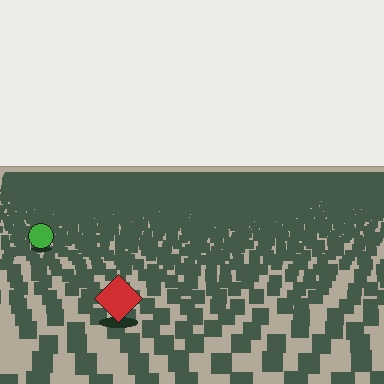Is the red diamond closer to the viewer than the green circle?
Yes. The red diamond is closer — you can tell from the texture gradient: the ground texture is coarser near it.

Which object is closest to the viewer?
The red diamond is closest. The texture marks near it are larger and more spread out.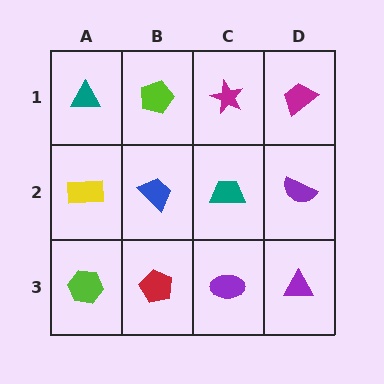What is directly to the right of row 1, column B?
A magenta star.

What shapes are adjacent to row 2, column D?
A magenta trapezoid (row 1, column D), a purple triangle (row 3, column D), a teal trapezoid (row 2, column C).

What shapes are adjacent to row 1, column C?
A teal trapezoid (row 2, column C), a lime pentagon (row 1, column B), a magenta trapezoid (row 1, column D).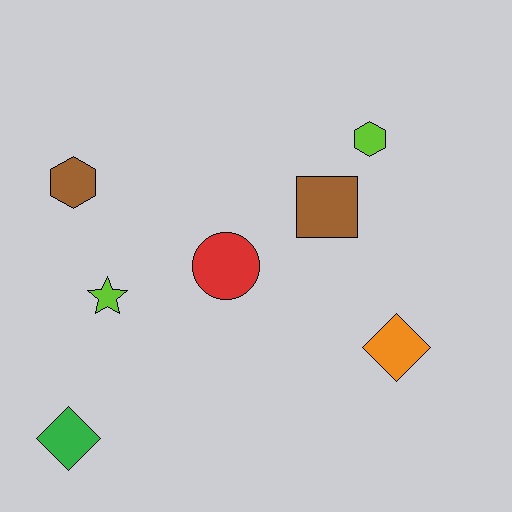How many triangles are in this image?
There are no triangles.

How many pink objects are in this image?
There are no pink objects.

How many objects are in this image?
There are 7 objects.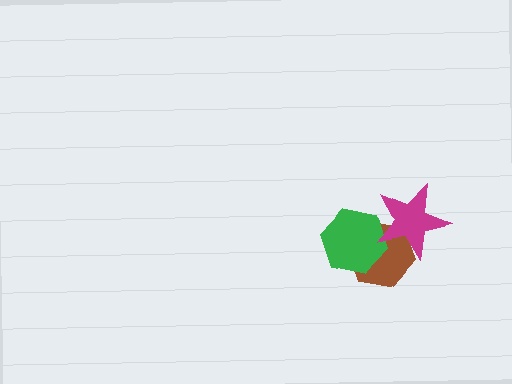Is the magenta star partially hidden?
No, no other shape covers it.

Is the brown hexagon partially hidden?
Yes, it is partially covered by another shape.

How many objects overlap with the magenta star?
2 objects overlap with the magenta star.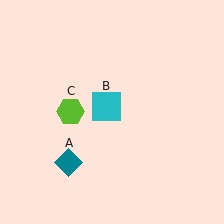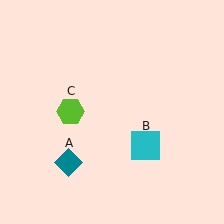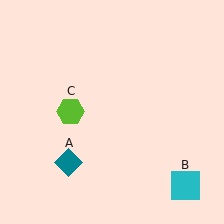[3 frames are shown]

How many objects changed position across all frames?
1 object changed position: cyan square (object B).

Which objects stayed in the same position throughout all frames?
Teal diamond (object A) and lime hexagon (object C) remained stationary.